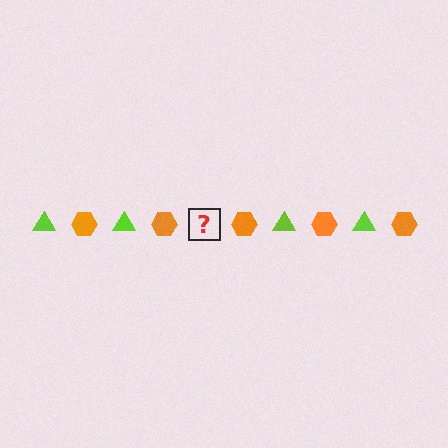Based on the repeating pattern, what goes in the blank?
The blank should be a lime triangle.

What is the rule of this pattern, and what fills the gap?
The rule is that the pattern alternates between lime triangle and orange hexagon. The gap should be filled with a lime triangle.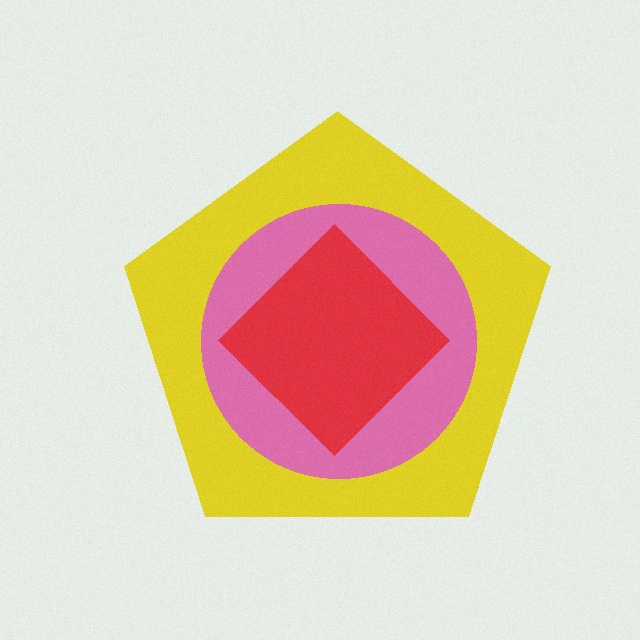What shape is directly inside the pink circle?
The red diamond.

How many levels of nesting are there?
3.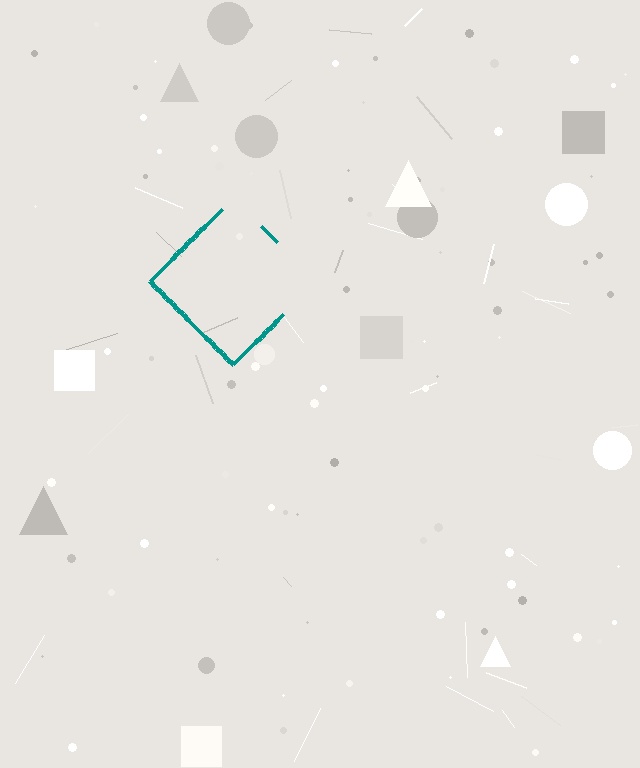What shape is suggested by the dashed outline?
The dashed outline suggests a diamond.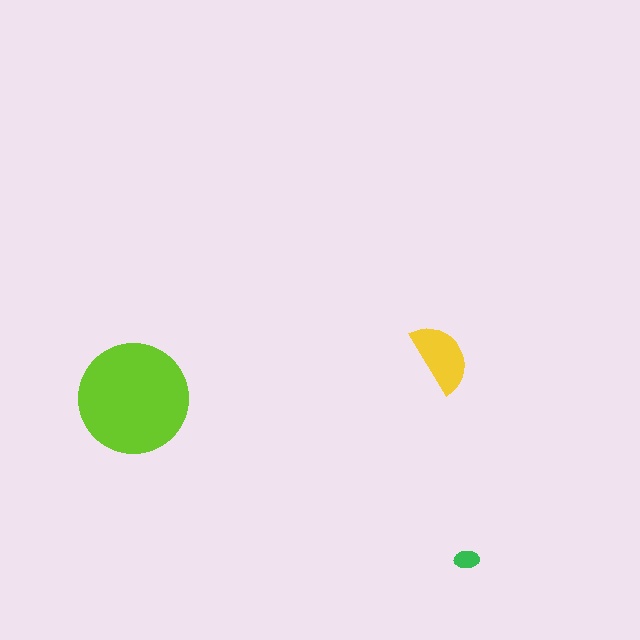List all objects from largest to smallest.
The lime circle, the yellow semicircle, the green ellipse.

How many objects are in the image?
There are 3 objects in the image.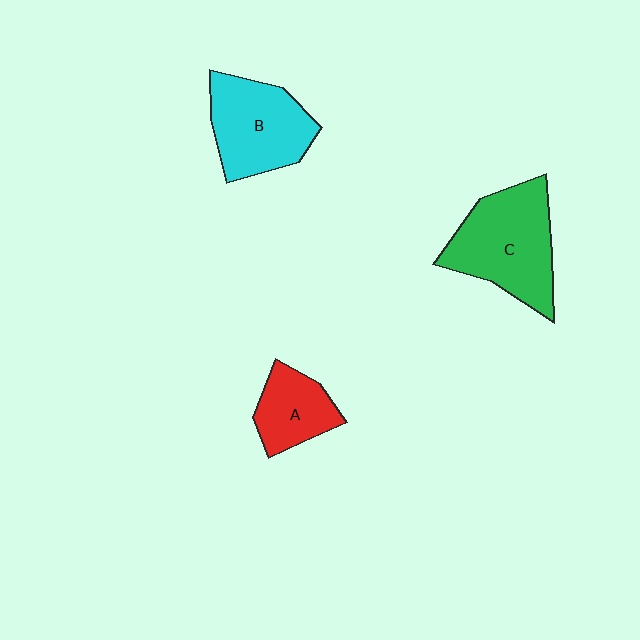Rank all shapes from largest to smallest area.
From largest to smallest: C (green), B (cyan), A (red).